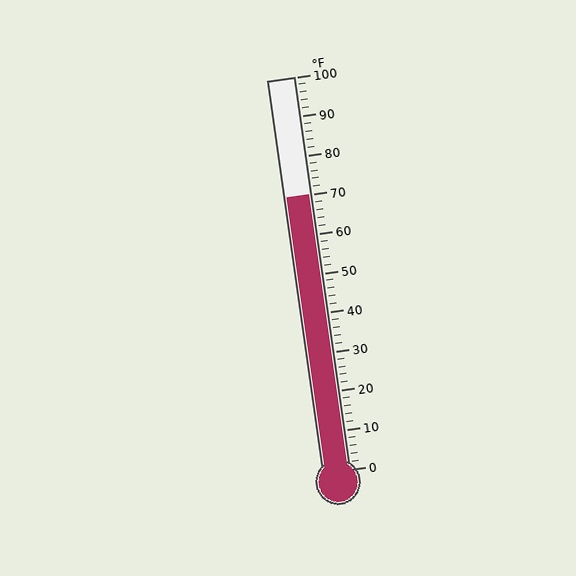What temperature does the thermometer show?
The thermometer shows approximately 70°F.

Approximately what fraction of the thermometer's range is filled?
The thermometer is filled to approximately 70% of its range.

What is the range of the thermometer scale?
The thermometer scale ranges from 0°F to 100°F.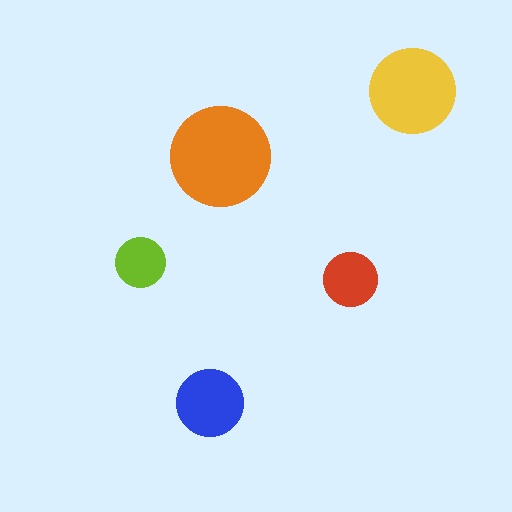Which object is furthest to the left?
The lime circle is leftmost.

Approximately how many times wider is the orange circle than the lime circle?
About 2 times wider.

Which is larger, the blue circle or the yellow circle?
The yellow one.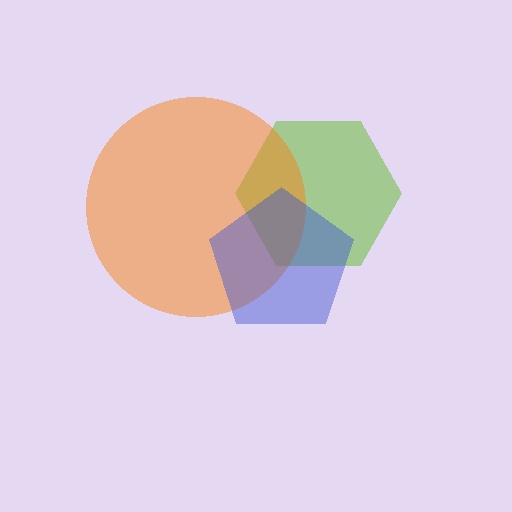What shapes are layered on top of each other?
The layered shapes are: a lime hexagon, an orange circle, a blue pentagon.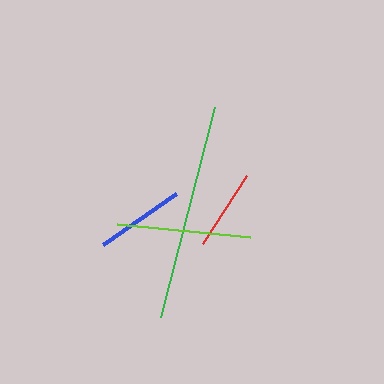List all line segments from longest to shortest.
From longest to shortest: green, lime, blue, red.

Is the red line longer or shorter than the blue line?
The blue line is longer than the red line.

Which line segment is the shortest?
The red line is the shortest at approximately 81 pixels.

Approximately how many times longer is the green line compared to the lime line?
The green line is approximately 1.6 times the length of the lime line.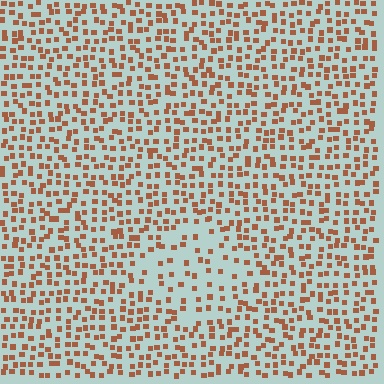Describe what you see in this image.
The image contains small brown elements arranged at two different densities. A diamond-shaped region is visible where the elements are less densely packed than the surrounding area.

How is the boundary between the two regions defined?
The boundary is defined by a change in element density (approximately 2.0x ratio). All elements are the same color, size, and shape.